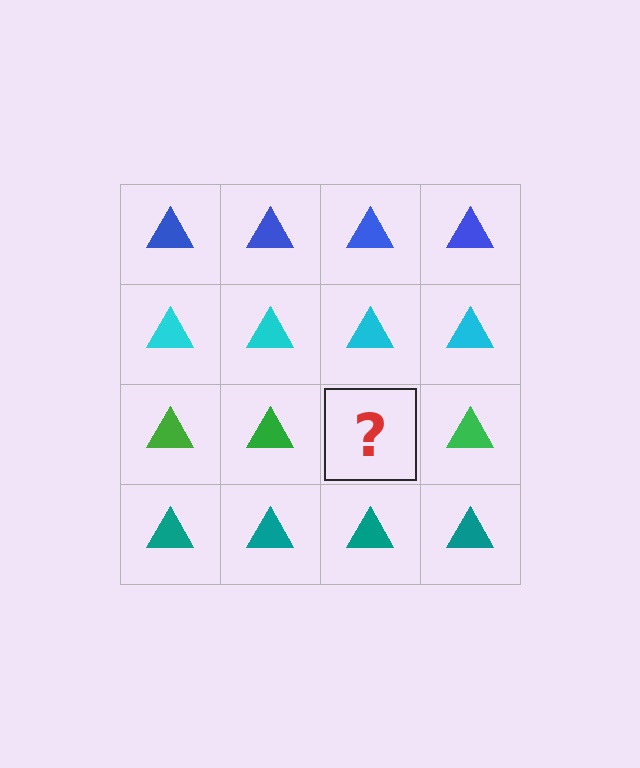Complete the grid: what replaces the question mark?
The question mark should be replaced with a green triangle.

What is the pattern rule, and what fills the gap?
The rule is that each row has a consistent color. The gap should be filled with a green triangle.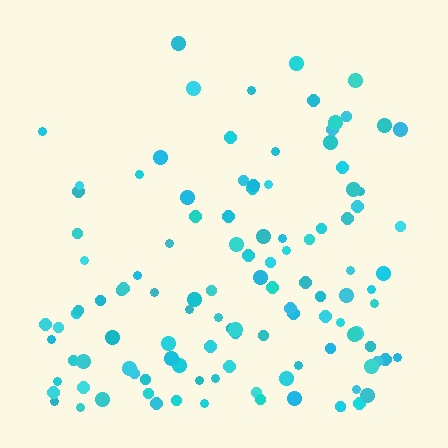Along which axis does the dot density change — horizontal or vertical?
Vertical.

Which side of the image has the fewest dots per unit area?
The top.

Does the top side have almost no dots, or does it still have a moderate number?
Still a moderate number, just noticeably fewer than the bottom.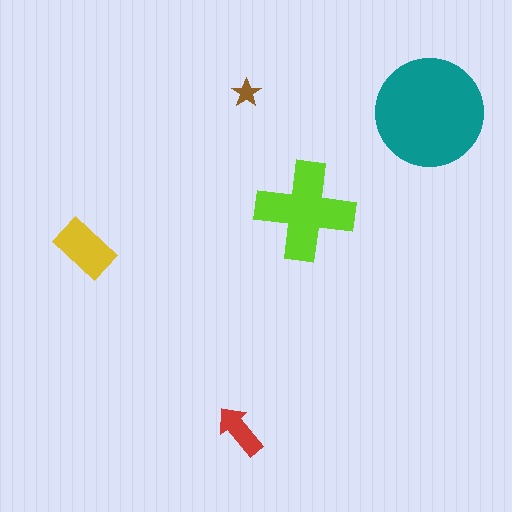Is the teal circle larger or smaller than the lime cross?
Larger.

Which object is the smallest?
The brown star.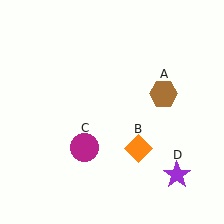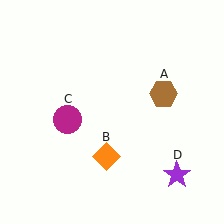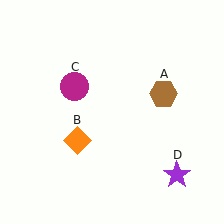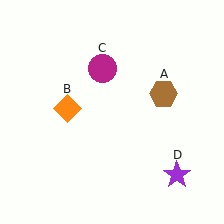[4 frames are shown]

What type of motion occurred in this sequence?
The orange diamond (object B), magenta circle (object C) rotated clockwise around the center of the scene.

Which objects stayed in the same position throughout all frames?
Brown hexagon (object A) and purple star (object D) remained stationary.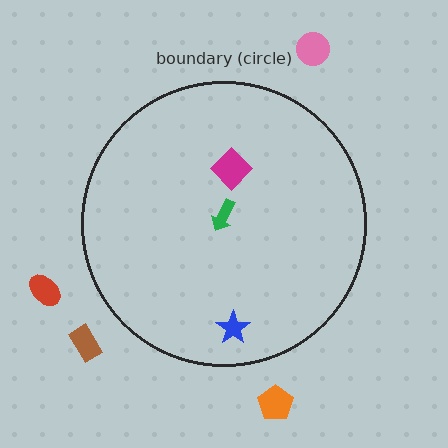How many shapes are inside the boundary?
3 inside, 4 outside.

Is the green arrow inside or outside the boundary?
Inside.